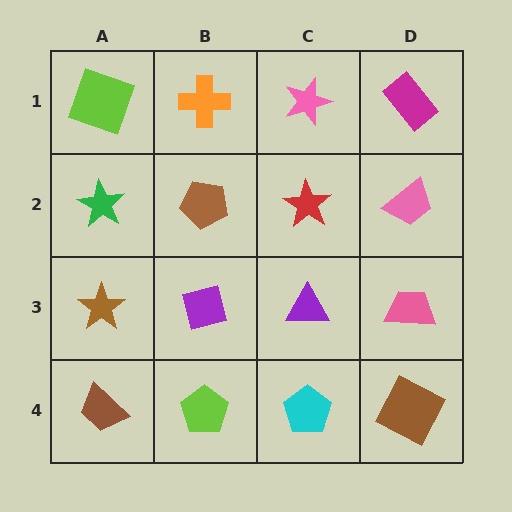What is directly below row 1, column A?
A green star.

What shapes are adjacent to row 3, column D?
A pink trapezoid (row 2, column D), a brown square (row 4, column D), a purple triangle (row 3, column C).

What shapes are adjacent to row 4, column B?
A purple square (row 3, column B), a brown trapezoid (row 4, column A), a cyan pentagon (row 4, column C).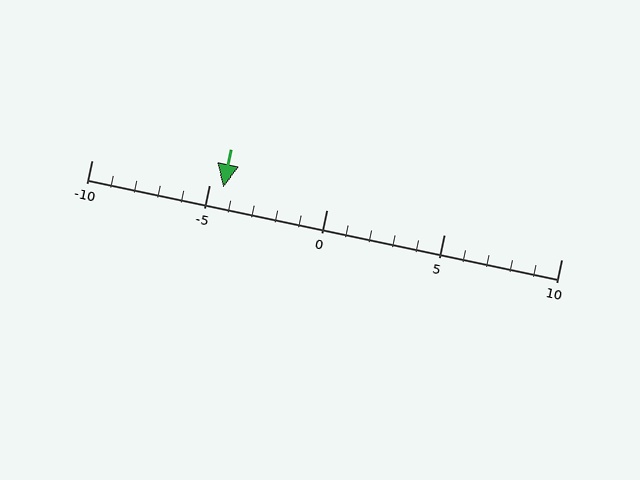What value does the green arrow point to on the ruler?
The green arrow points to approximately -4.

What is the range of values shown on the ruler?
The ruler shows values from -10 to 10.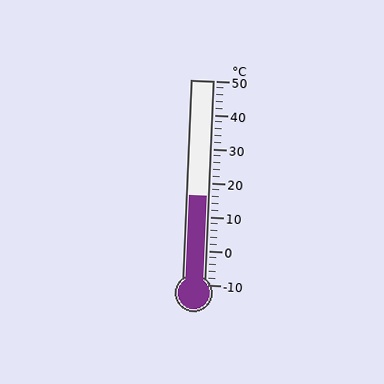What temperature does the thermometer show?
The thermometer shows approximately 16°C.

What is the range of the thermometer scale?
The thermometer scale ranges from -10°C to 50°C.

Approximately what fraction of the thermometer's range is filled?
The thermometer is filled to approximately 45% of its range.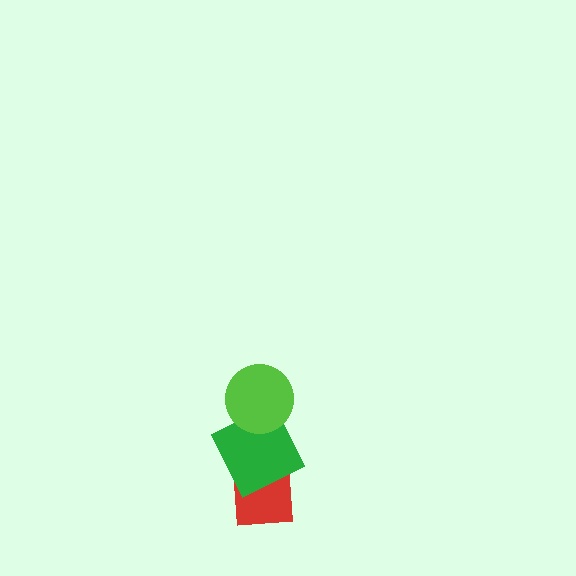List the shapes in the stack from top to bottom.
From top to bottom: the lime circle, the green square, the red square.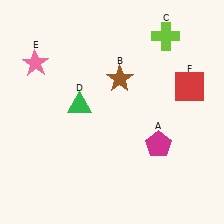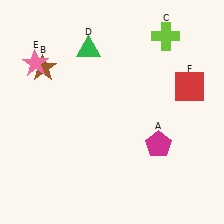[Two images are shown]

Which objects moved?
The objects that moved are: the brown star (B), the green triangle (D).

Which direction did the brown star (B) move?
The brown star (B) moved left.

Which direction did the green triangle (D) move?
The green triangle (D) moved up.